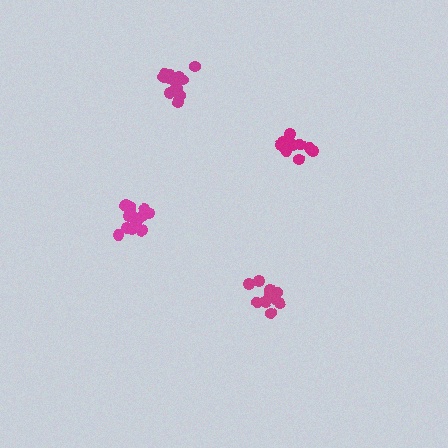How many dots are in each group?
Group 1: 10 dots, Group 2: 14 dots, Group 3: 12 dots, Group 4: 14 dots (50 total).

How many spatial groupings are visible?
There are 4 spatial groupings.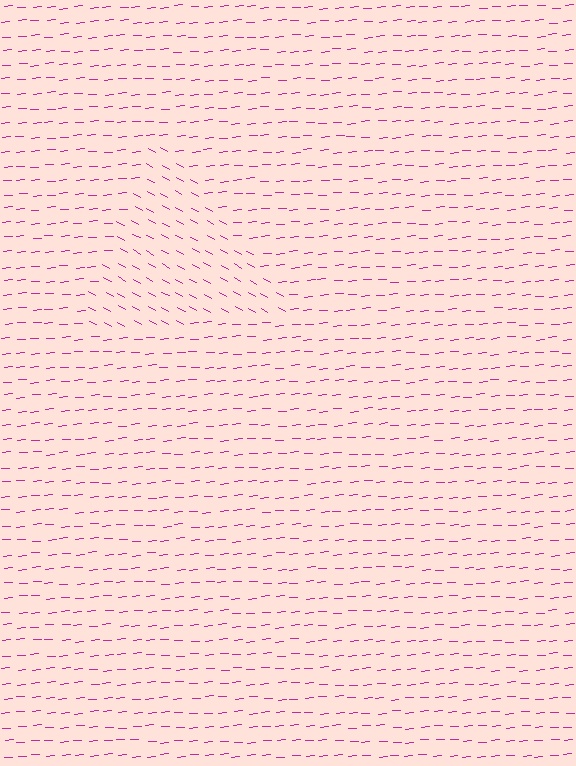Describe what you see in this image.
The image is filled with small magenta line segments. A triangle region in the image has lines oriented differently from the surrounding lines, creating a visible texture boundary.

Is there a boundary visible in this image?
Yes, there is a texture boundary formed by a change in line orientation.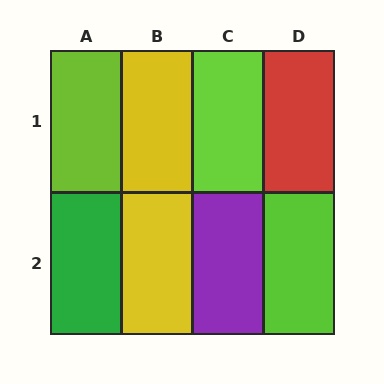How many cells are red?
1 cell is red.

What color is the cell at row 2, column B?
Yellow.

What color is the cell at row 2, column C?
Purple.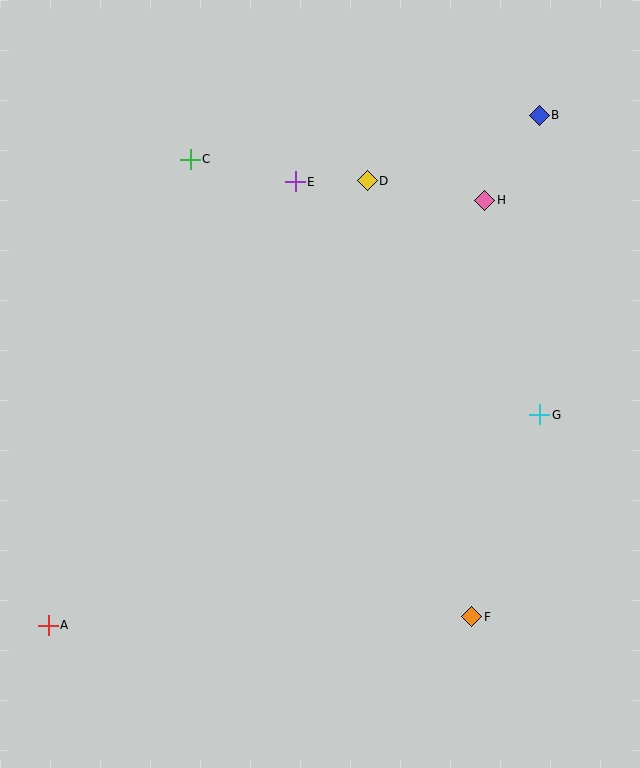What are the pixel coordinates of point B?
Point B is at (539, 115).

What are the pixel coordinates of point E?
Point E is at (295, 182).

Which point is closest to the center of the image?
Point E at (295, 182) is closest to the center.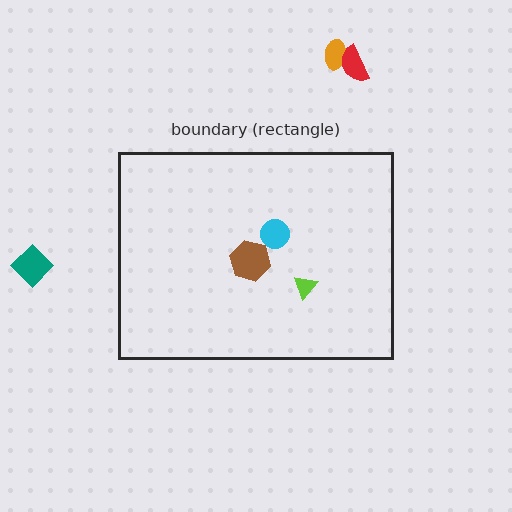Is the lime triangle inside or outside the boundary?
Inside.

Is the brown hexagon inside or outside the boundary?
Inside.